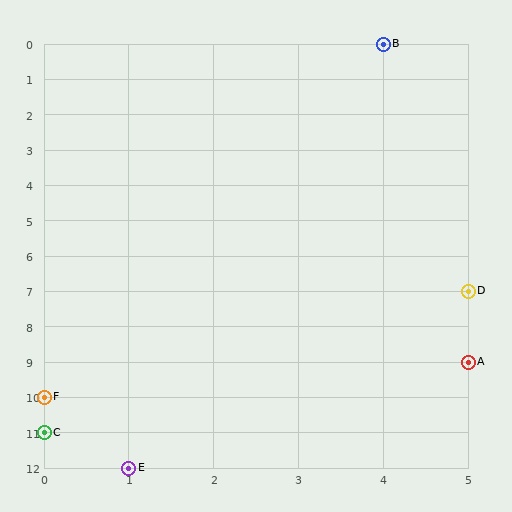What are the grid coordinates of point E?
Point E is at grid coordinates (1, 12).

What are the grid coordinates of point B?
Point B is at grid coordinates (4, 0).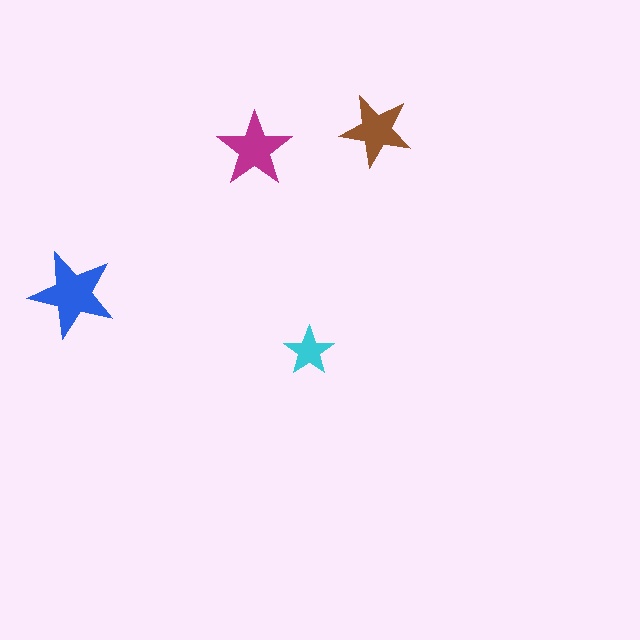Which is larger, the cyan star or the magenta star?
The magenta one.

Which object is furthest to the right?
The brown star is rightmost.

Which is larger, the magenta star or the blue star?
The blue one.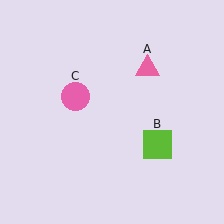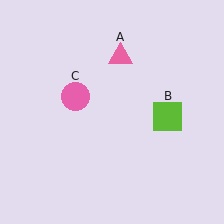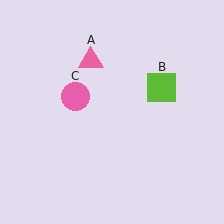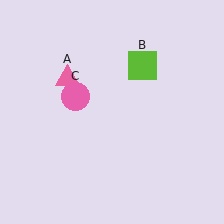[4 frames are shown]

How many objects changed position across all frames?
2 objects changed position: pink triangle (object A), lime square (object B).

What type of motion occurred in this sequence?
The pink triangle (object A), lime square (object B) rotated counterclockwise around the center of the scene.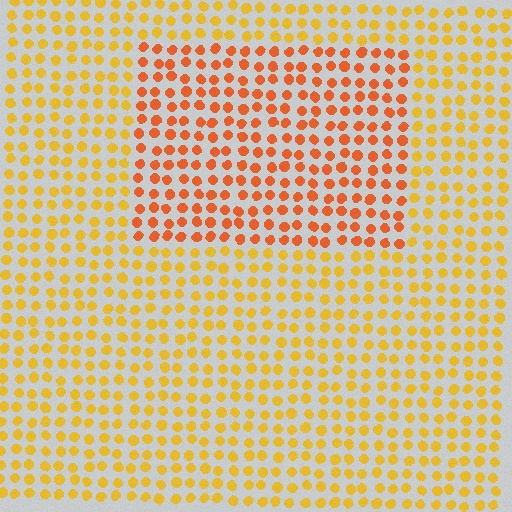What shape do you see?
I see a rectangle.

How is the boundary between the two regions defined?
The boundary is defined purely by a slight shift in hue (about 30 degrees). Spacing, size, and orientation are identical on both sides.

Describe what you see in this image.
The image is filled with small yellow elements in a uniform arrangement. A rectangle-shaped region is visible where the elements are tinted to a slightly different hue, forming a subtle color boundary.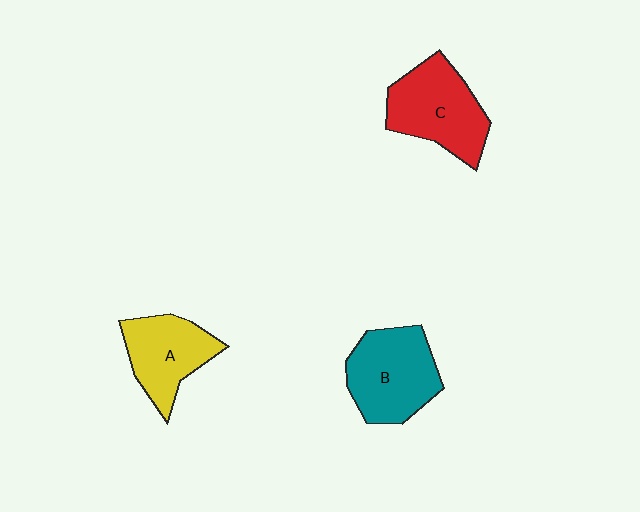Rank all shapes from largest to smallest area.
From largest to smallest: B (teal), C (red), A (yellow).